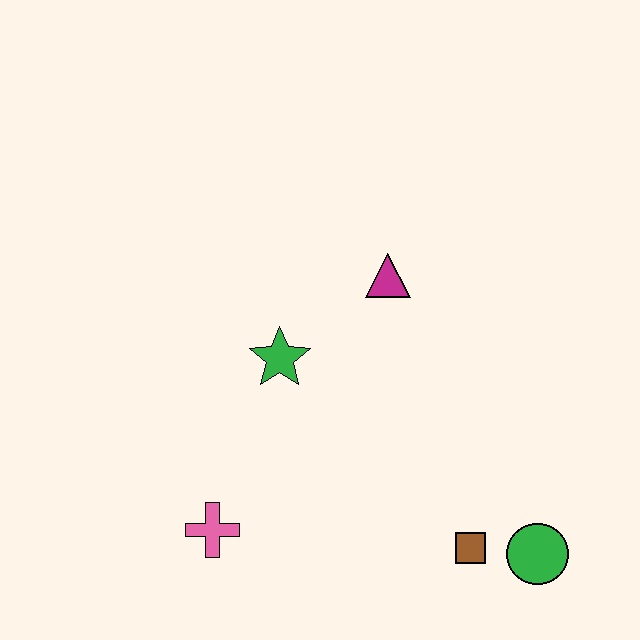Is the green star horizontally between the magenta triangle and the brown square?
No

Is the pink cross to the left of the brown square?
Yes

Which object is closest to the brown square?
The green circle is closest to the brown square.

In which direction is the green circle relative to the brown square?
The green circle is to the right of the brown square.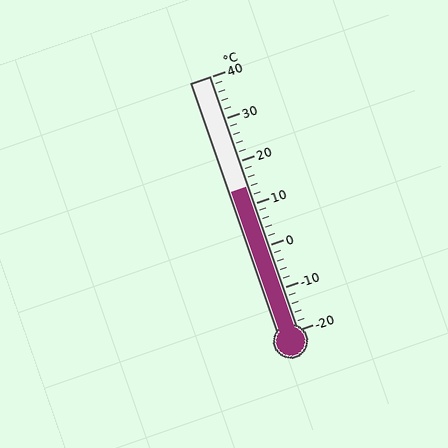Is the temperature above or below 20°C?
The temperature is below 20°C.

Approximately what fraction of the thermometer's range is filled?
The thermometer is filled to approximately 55% of its range.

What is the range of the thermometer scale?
The thermometer scale ranges from -20°C to 40°C.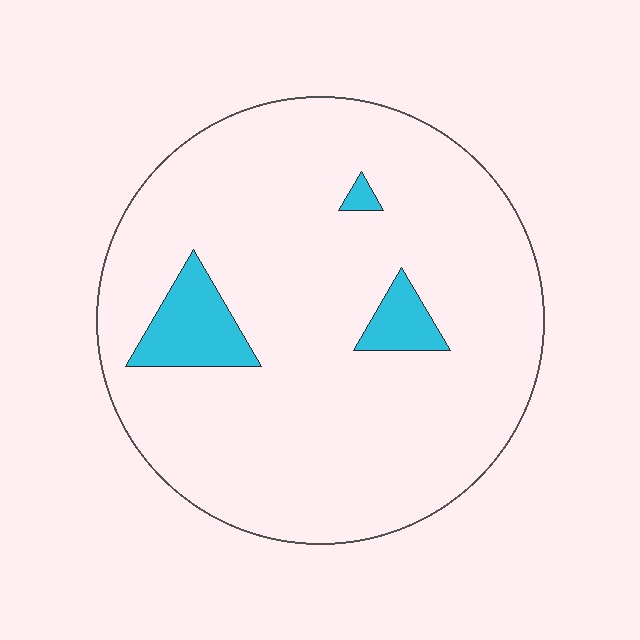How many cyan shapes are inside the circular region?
3.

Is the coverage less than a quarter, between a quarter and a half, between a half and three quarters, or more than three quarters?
Less than a quarter.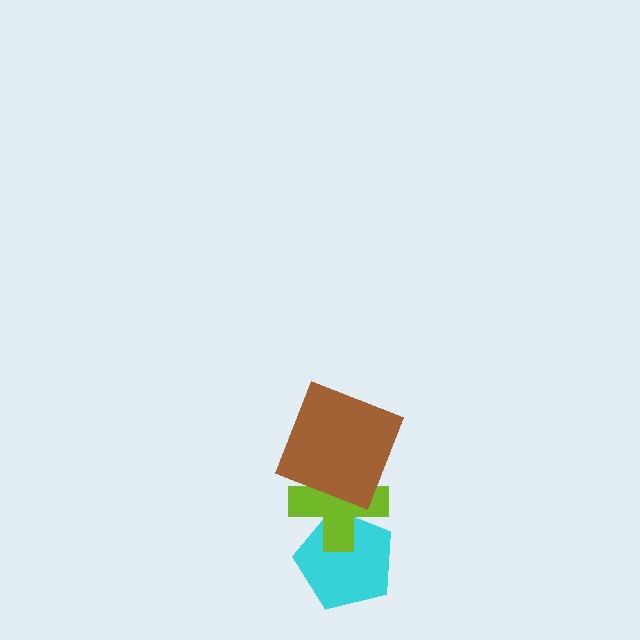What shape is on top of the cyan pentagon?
The lime cross is on top of the cyan pentagon.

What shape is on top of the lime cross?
The brown square is on top of the lime cross.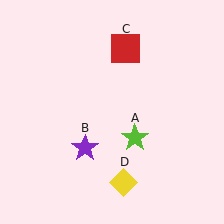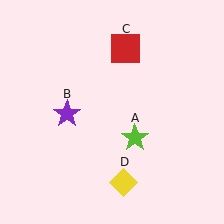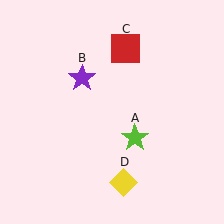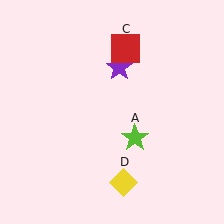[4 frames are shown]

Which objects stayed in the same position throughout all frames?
Lime star (object A) and red square (object C) and yellow diamond (object D) remained stationary.